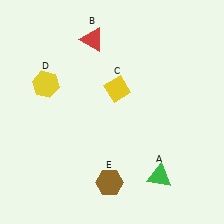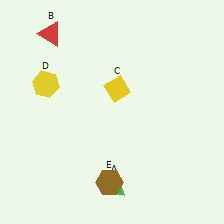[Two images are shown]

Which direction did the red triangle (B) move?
The red triangle (B) moved left.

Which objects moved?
The objects that moved are: the green triangle (A), the red triangle (B).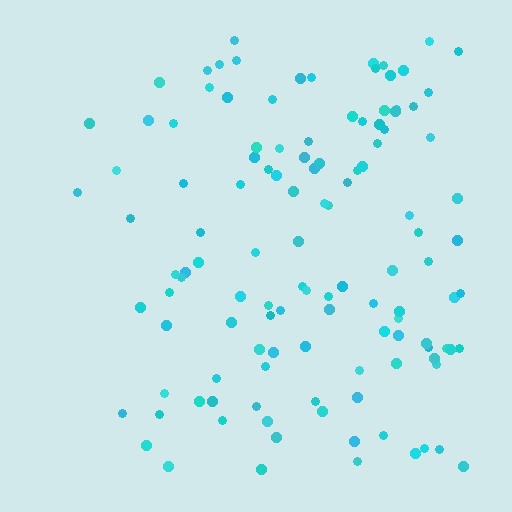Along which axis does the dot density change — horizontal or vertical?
Horizontal.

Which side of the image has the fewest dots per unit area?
The left.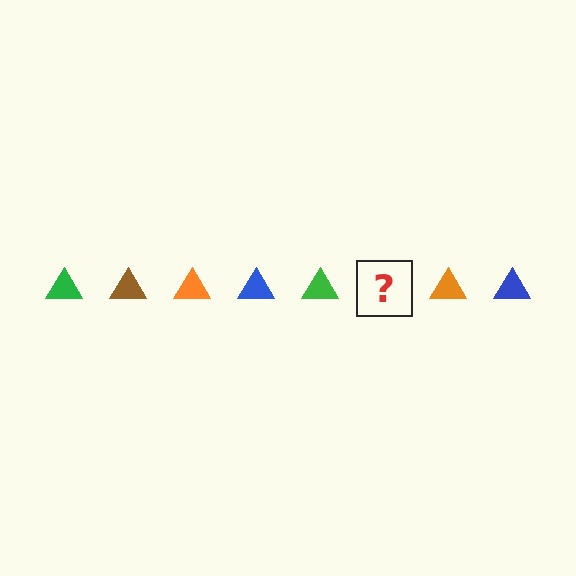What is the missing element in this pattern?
The missing element is a brown triangle.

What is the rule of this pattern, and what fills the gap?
The rule is that the pattern cycles through green, brown, orange, blue triangles. The gap should be filled with a brown triangle.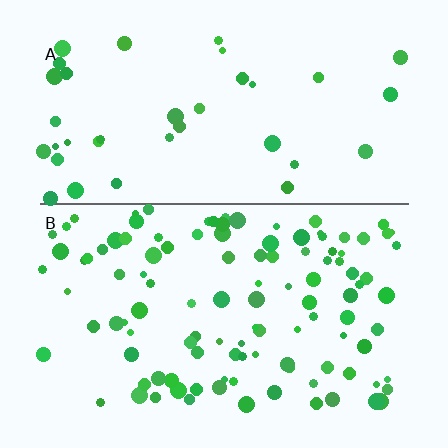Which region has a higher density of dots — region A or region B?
B (the bottom).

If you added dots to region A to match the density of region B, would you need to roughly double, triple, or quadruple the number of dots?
Approximately triple.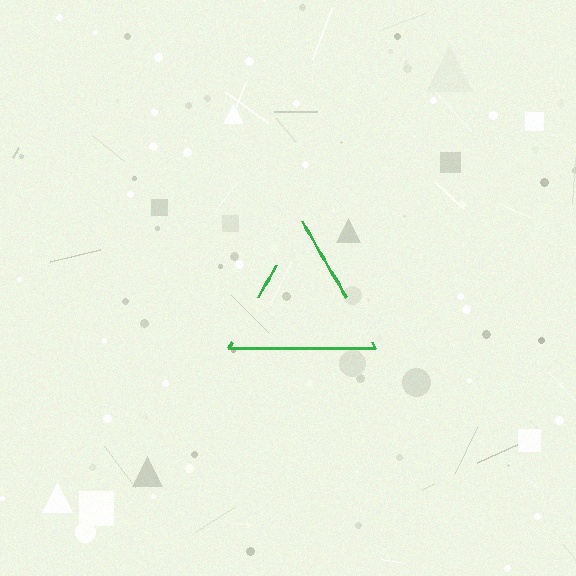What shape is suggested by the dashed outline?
The dashed outline suggests a triangle.